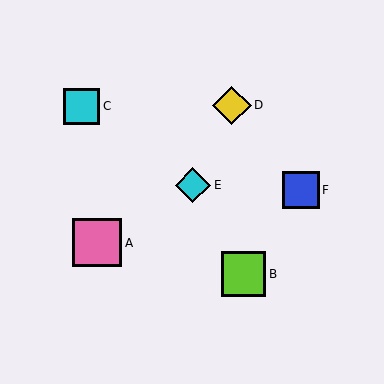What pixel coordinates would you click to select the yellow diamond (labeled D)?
Click at (232, 105) to select the yellow diamond D.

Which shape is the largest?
The pink square (labeled A) is the largest.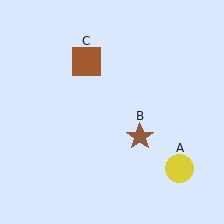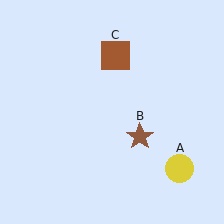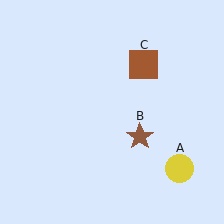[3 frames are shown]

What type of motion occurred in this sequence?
The brown square (object C) rotated clockwise around the center of the scene.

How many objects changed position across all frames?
1 object changed position: brown square (object C).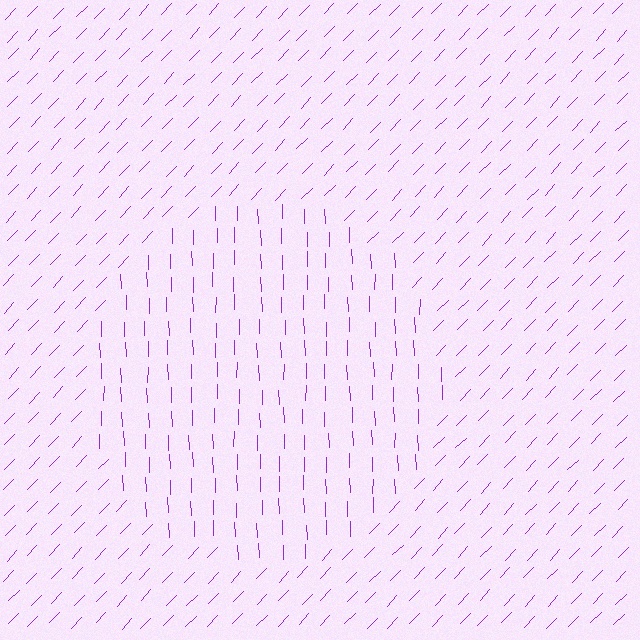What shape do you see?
I see a circle.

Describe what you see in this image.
The image is filled with small purple line segments. A circle region in the image has lines oriented differently from the surrounding lines, creating a visible texture boundary.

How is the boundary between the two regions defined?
The boundary is defined purely by a change in line orientation (approximately 45 degrees difference). All lines are the same color and thickness.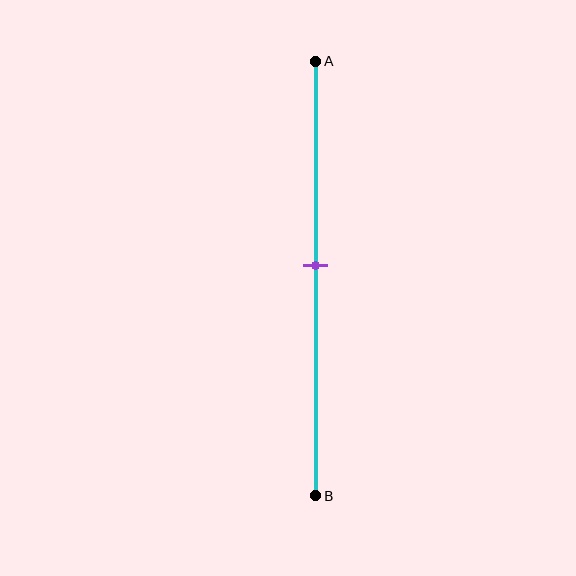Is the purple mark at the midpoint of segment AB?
No, the mark is at about 45% from A, not at the 50% midpoint.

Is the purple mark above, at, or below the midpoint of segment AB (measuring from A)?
The purple mark is above the midpoint of segment AB.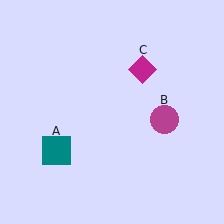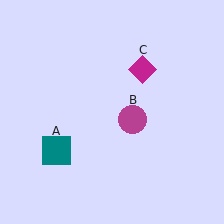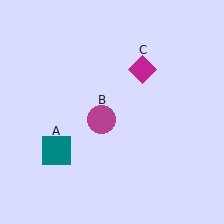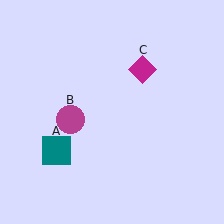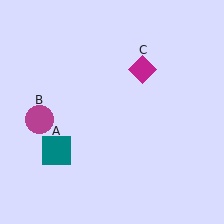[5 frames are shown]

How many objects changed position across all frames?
1 object changed position: magenta circle (object B).